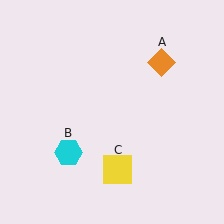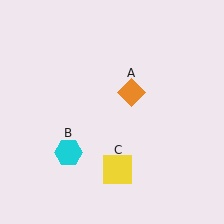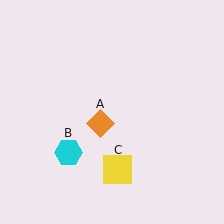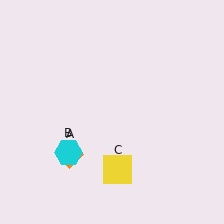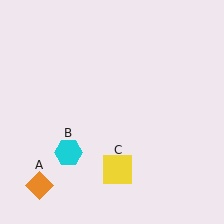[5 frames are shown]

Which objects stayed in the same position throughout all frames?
Cyan hexagon (object B) and yellow square (object C) remained stationary.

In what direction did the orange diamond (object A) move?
The orange diamond (object A) moved down and to the left.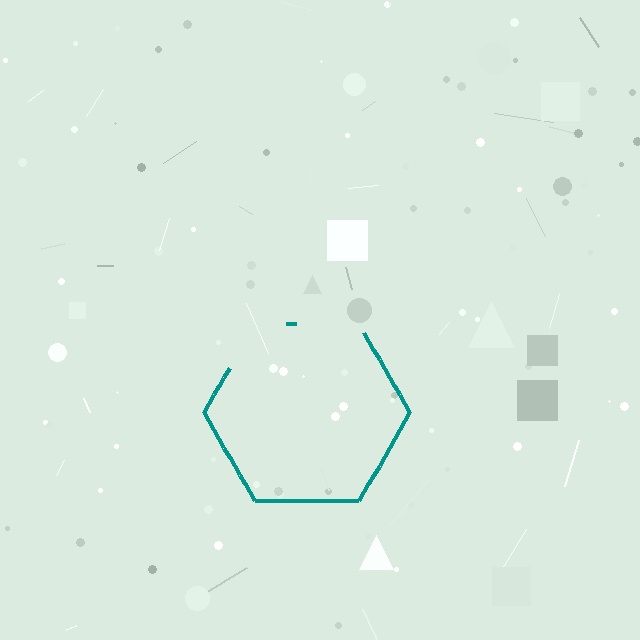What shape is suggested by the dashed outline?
The dashed outline suggests a hexagon.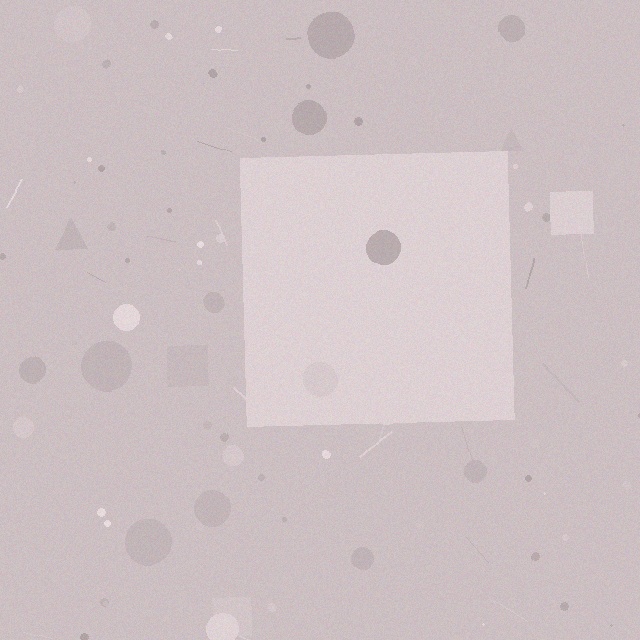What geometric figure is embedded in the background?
A square is embedded in the background.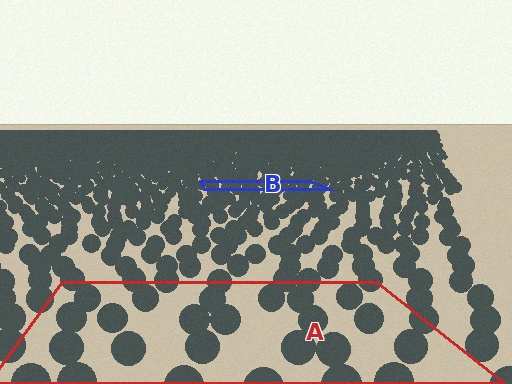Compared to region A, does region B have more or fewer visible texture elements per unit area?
Region B has more texture elements per unit area — they are packed more densely because it is farther away.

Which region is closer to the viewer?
Region A is closer. The texture elements there are larger and more spread out.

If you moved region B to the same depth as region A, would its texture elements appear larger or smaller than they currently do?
They would appear larger. At a closer depth, the same texture elements are projected at a bigger on-screen size.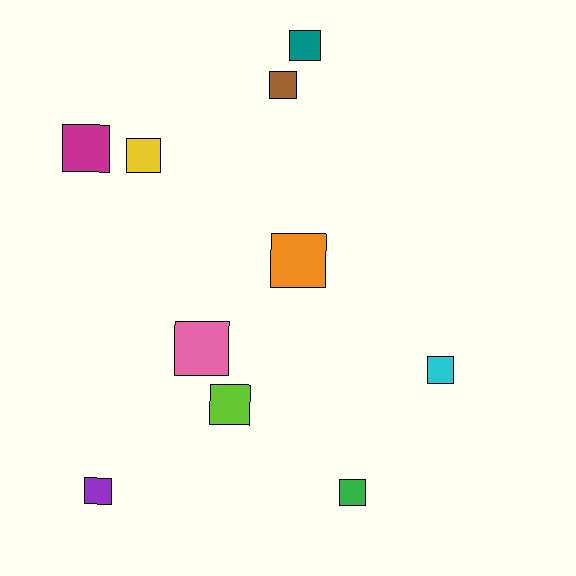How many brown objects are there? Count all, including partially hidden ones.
There is 1 brown object.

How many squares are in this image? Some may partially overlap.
There are 10 squares.